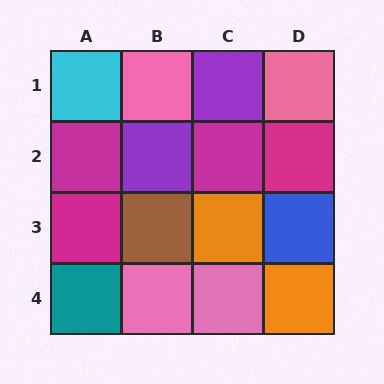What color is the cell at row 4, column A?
Teal.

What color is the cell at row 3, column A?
Magenta.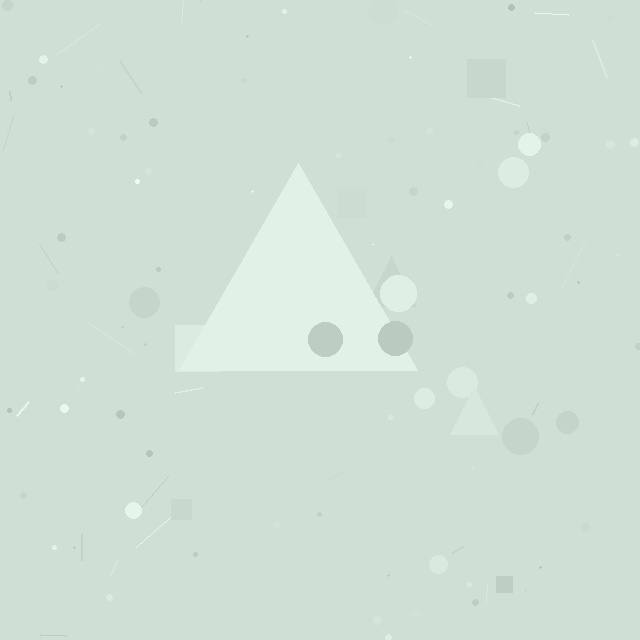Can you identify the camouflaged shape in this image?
The camouflaged shape is a triangle.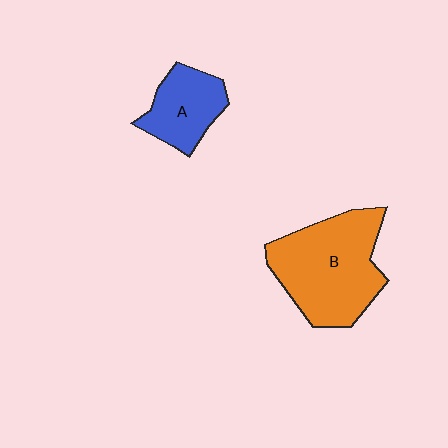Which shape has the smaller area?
Shape A (blue).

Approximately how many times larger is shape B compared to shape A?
Approximately 2.0 times.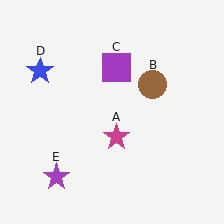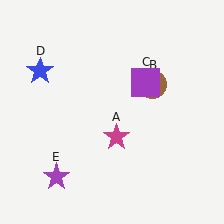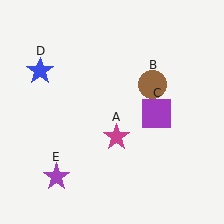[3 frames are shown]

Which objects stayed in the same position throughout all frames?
Magenta star (object A) and brown circle (object B) and blue star (object D) and purple star (object E) remained stationary.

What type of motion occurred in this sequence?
The purple square (object C) rotated clockwise around the center of the scene.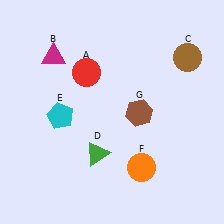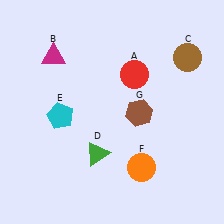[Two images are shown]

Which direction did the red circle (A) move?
The red circle (A) moved right.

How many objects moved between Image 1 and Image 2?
1 object moved between the two images.